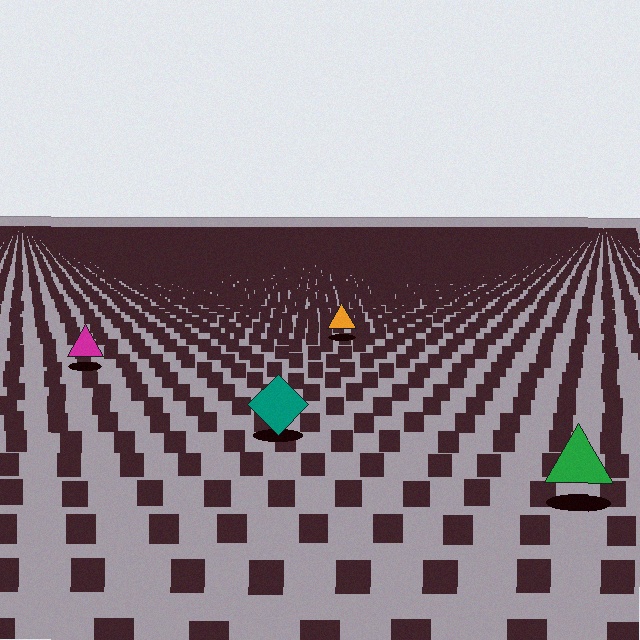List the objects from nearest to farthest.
From nearest to farthest: the green triangle, the teal diamond, the magenta triangle, the orange triangle.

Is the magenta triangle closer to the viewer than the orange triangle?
Yes. The magenta triangle is closer — you can tell from the texture gradient: the ground texture is coarser near it.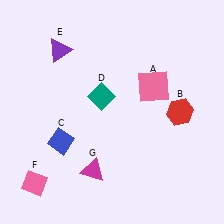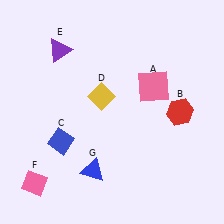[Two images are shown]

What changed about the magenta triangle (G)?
In Image 1, G is magenta. In Image 2, it changed to blue.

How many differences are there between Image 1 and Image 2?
There are 2 differences between the two images.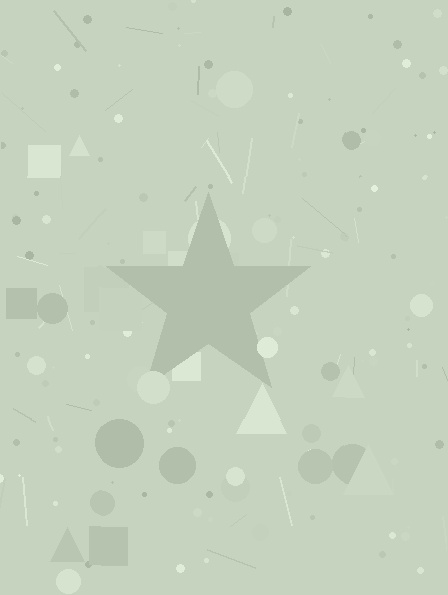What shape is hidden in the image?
A star is hidden in the image.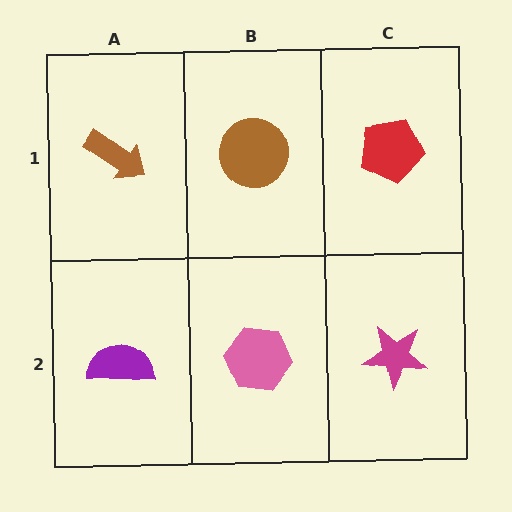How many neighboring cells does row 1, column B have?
3.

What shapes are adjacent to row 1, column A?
A purple semicircle (row 2, column A), a brown circle (row 1, column B).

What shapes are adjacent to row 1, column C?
A magenta star (row 2, column C), a brown circle (row 1, column B).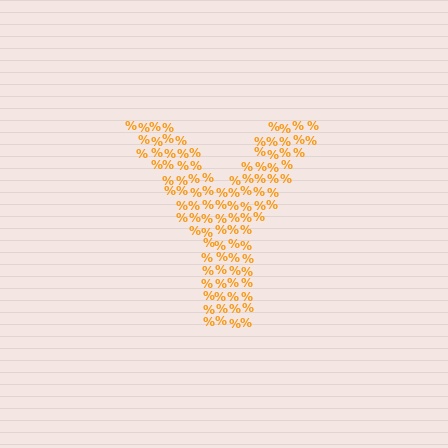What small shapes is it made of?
It is made of small percent signs.